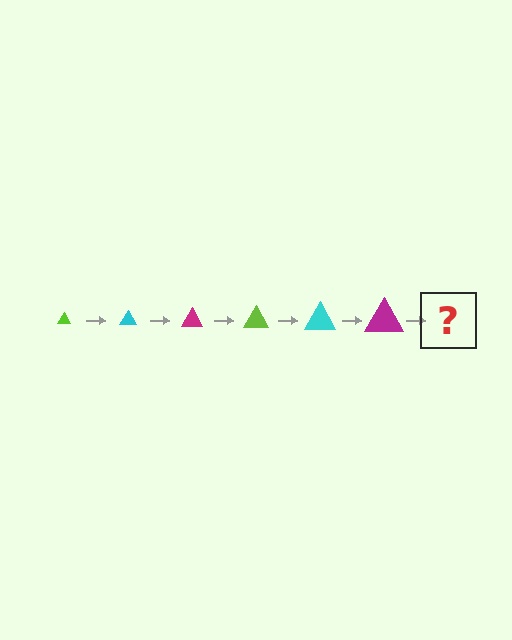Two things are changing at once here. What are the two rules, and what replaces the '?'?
The two rules are that the triangle grows larger each step and the color cycles through lime, cyan, and magenta. The '?' should be a lime triangle, larger than the previous one.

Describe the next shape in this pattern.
It should be a lime triangle, larger than the previous one.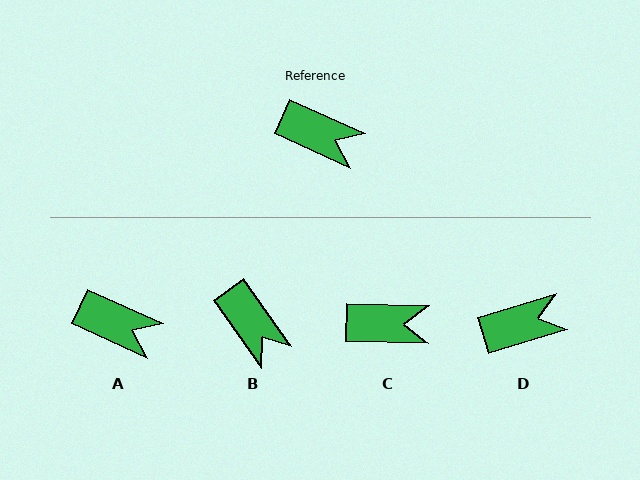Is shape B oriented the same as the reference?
No, it is off by about 30 degrees.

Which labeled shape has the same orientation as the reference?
A.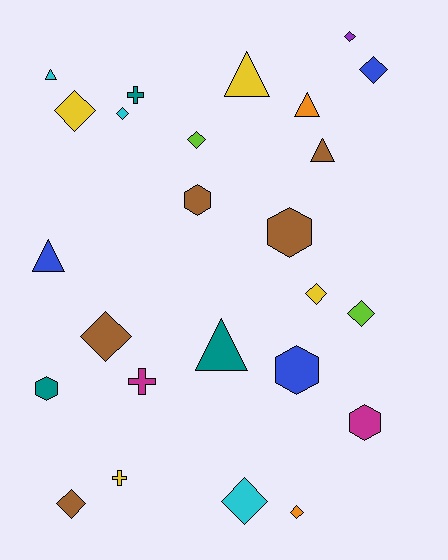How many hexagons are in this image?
There are 5 hexagons.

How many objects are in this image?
There are 25 objects.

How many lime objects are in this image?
There are 2 lime objects.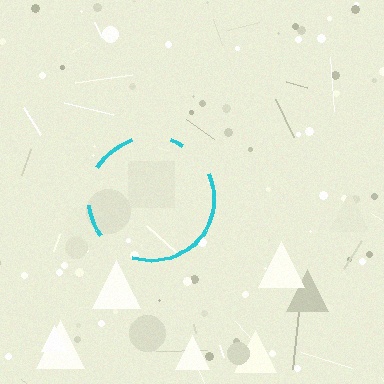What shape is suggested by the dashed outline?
The dashed outline suggests a circle.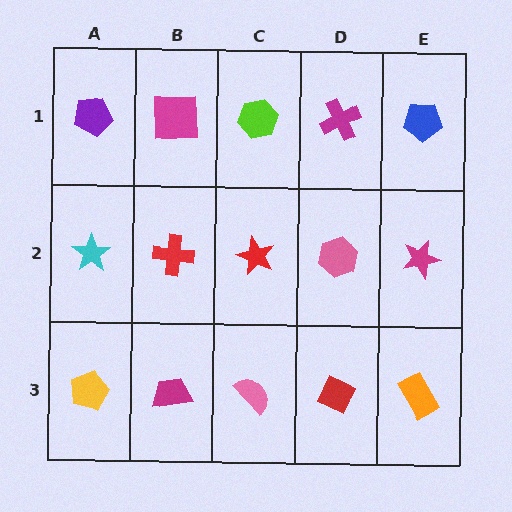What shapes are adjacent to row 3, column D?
A pink hexagon (row 2, column D), a pink semicircle (row 3, column C), an orange rectangle (row 3, column E).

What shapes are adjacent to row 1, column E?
A magenta star (row 2, column E), a magenta cross (row 1, column D).